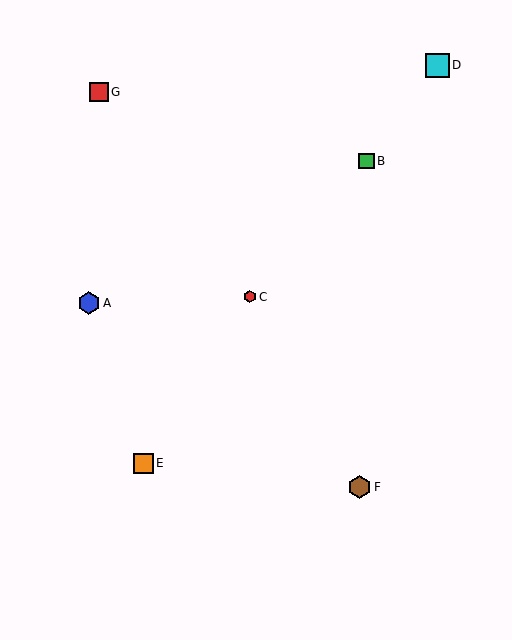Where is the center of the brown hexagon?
The center of the brown hexagon is at (360, 487).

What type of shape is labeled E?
Shape E is an orange square.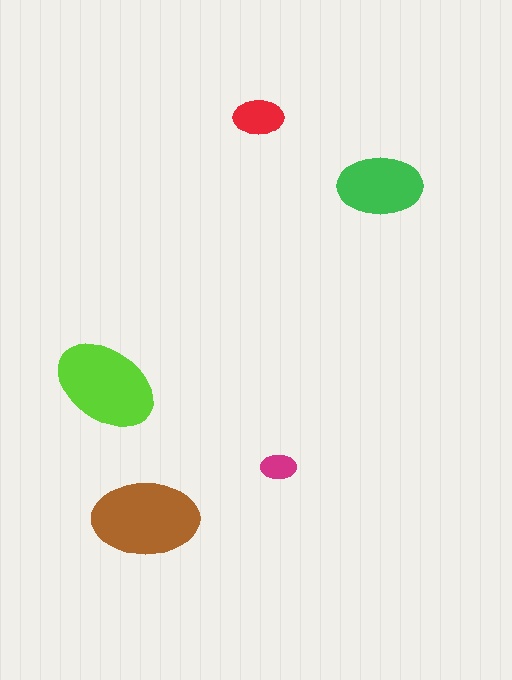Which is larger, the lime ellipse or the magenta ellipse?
The lime one.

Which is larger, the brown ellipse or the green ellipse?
The brown one.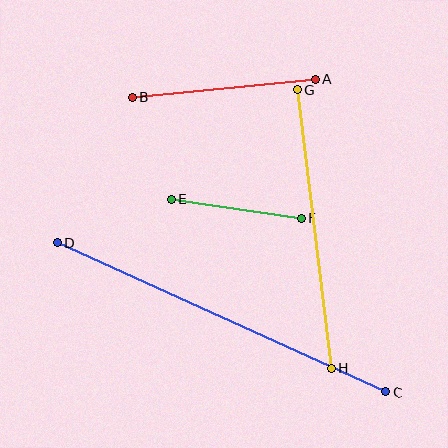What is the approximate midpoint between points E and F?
The midpoint is at approximately (236, 209) pixels.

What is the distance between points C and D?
The distance is approximately 361 pixels.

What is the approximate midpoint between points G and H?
The midpoint is at approximately (314, 229) pixels.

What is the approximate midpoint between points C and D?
The midpoint is at approximately (221, 317) pixels.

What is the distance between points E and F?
The distance is approximately 132 pixels.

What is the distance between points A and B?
The distance is approximately 184 pixels.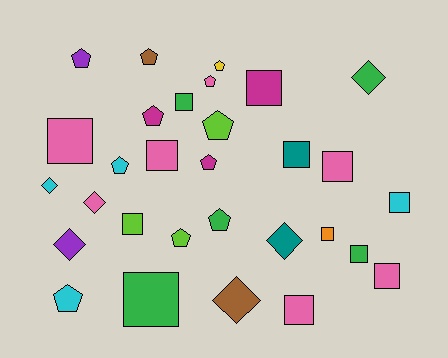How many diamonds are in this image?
There are 6 diamonds.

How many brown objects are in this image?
There are 2 brown objects.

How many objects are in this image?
There are 30 objects.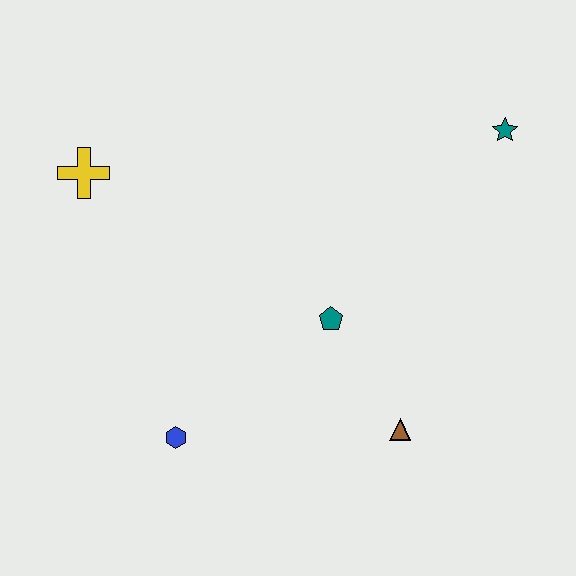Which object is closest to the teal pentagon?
The brown triangle is closest to the teal pentagon.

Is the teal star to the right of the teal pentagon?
Yes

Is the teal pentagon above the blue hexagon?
Yes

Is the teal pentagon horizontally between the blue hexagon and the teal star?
Yes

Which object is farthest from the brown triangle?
The yellow cross is farthest from the brown triangle.